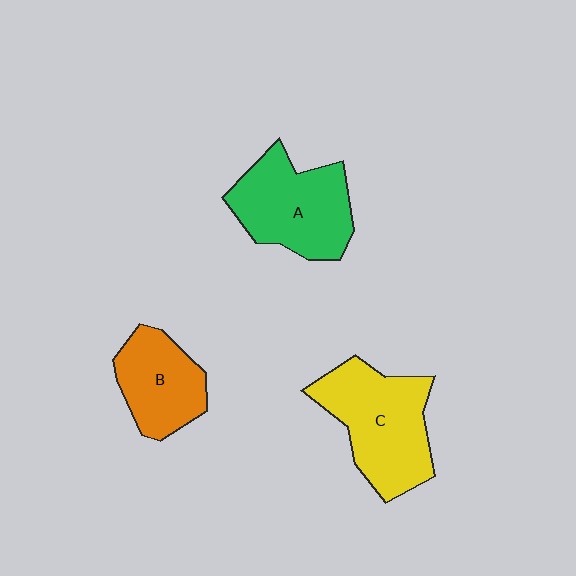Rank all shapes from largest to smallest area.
From largest to smallest: C (yellow), A (green), B (orange).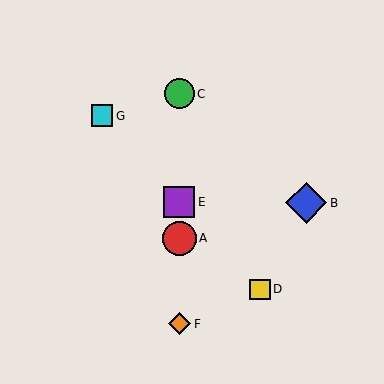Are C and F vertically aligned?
Yes, both are at x≈179.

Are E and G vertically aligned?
No, E is at x≈179 and G is at x≈102.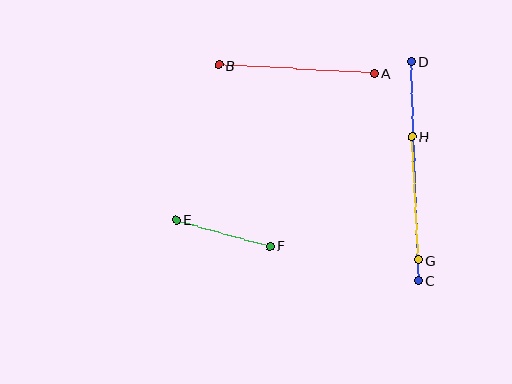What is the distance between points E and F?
The distance is approximately 98 pixels.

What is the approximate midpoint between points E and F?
The midpoint is at approximately (223, 233) pixels.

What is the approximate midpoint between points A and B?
The midpoint is at approximately (297, 69) pixels.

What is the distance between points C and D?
The distance is approximately 219 pixels.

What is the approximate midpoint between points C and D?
The midpoint is at approximately (415, 171) pixels.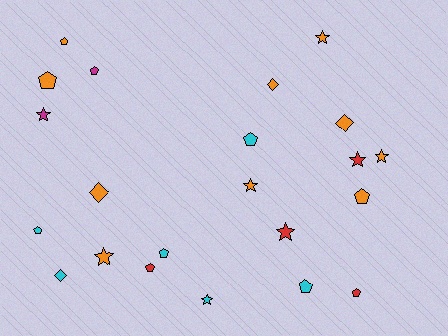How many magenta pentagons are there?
There is 1 magenta pentagon.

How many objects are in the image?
There are 22 objects.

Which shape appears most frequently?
Pentagon, with 10 objects.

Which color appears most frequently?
Orange, with 10 objects.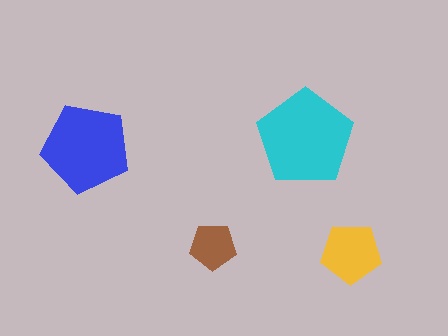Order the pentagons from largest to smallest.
the cyan one, the blue one, the yellow one, the brown one.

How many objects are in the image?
There are 4 objects in the image.